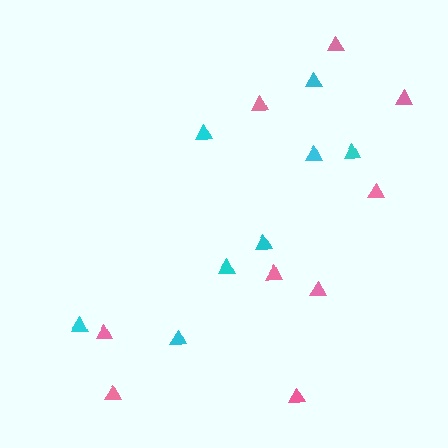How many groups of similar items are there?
There are 2 groups: one group of pink triangles (9) and one group of cyan triangles (8).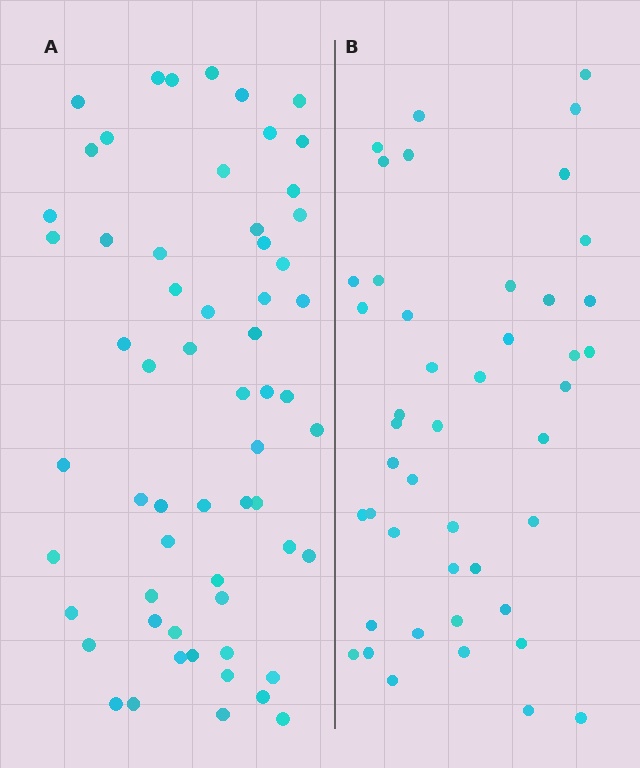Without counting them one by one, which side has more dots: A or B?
Region A (the left region) has more dots.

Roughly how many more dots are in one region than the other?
Region A has approximately 15 more dots than region B.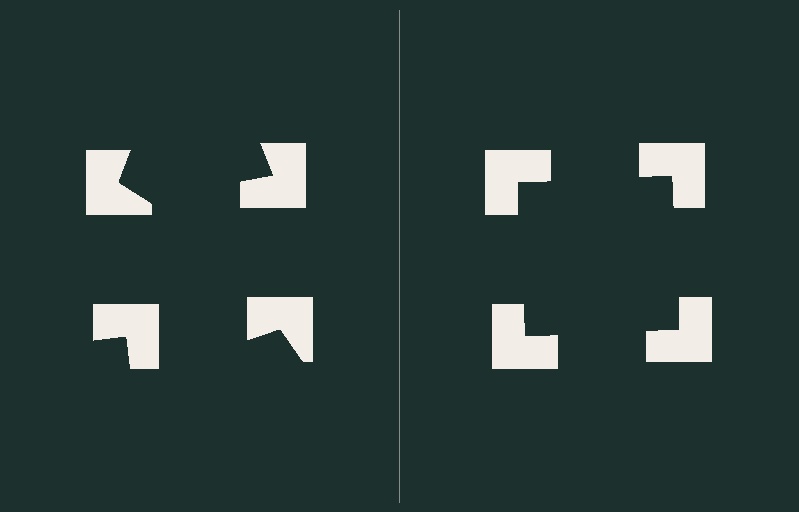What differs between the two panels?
The notched squares are positioned identically on both sides; only the wedge orientations differ. On the right they align to a square; on the left they are misaligned.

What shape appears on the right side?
An illusory square.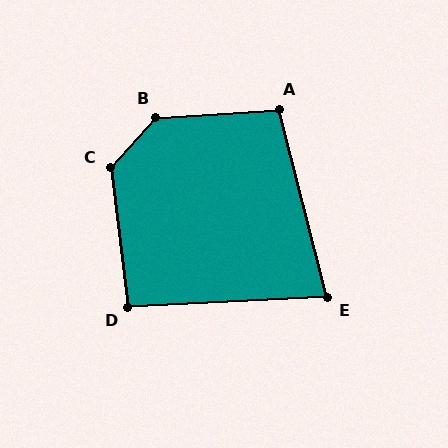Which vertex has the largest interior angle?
B, at approximately 135 degrees.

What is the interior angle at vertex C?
Approximately 131 degrees (obtuse).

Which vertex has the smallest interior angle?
E, at approximately 78 degrees.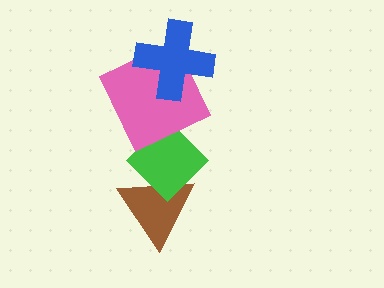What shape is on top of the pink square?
The blue cross is on top of the pink square.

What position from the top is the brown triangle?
The brown triangle is 4th from the top.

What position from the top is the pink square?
The pink square is 2nd from the top.